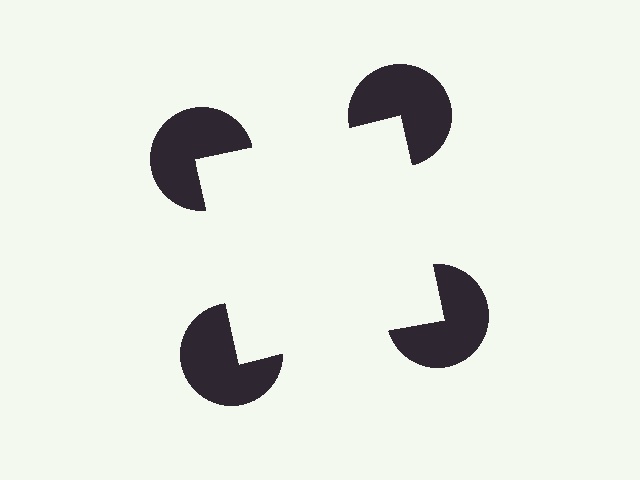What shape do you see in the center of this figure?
An illusory square — its edges are inferred from the aligned wedge cuts in the pac-man discs, not physically drawn.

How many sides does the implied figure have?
4 sides.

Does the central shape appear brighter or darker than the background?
It typically appears slightly brighter than the background, even though no actual brightness change is drawn.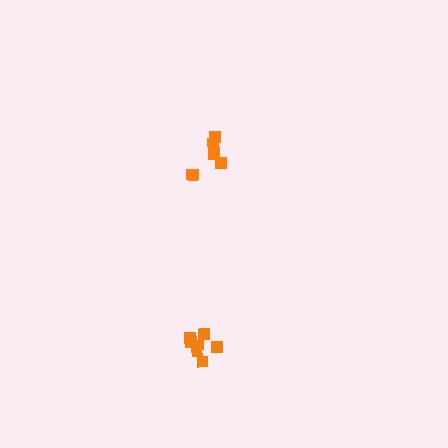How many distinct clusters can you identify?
There are 2 distinct clusters.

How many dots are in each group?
Group 1: 7 dots, Group 2: 7 dots (14 total).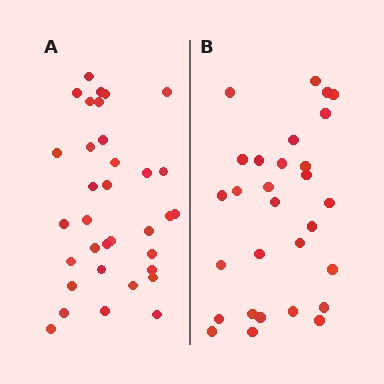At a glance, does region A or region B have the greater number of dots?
Region A (the left region) has more dots.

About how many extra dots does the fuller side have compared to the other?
Region A has about 5 more dots than region B.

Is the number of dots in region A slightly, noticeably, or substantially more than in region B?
Region A has only slightly more — the two regions are fairly close. The ratio is roughly 1.2 to 1.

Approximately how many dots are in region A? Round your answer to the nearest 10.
About 30 dots. (The exact count is 34, which rounds to 30.)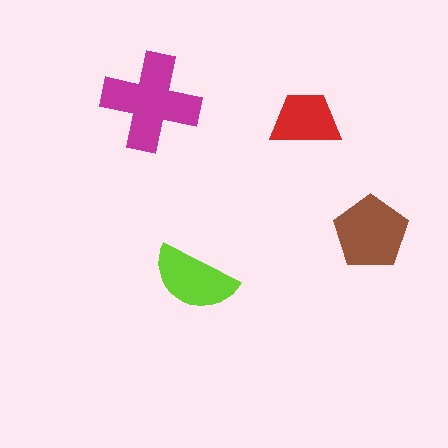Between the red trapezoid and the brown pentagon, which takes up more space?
The brown pentagon.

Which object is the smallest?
The red trapezoid.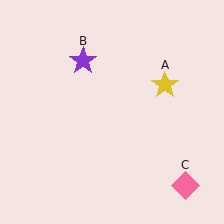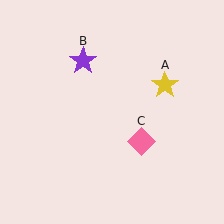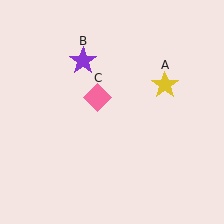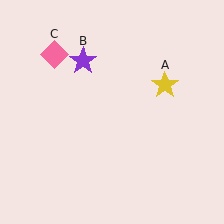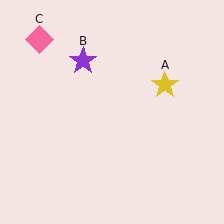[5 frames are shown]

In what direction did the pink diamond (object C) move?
The pink diamond (object C) moved up and to the left.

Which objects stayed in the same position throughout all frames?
Yellow star (object A) and purple star (object B) remained stationary.